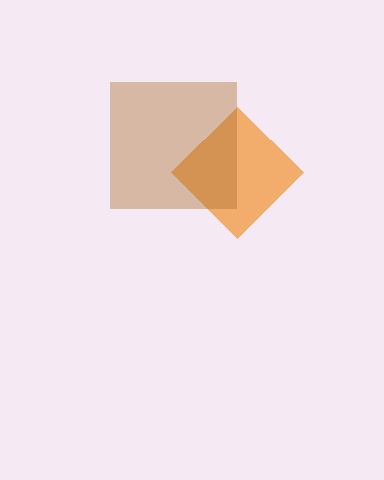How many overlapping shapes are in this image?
There are 2 overlapping shapes in the image.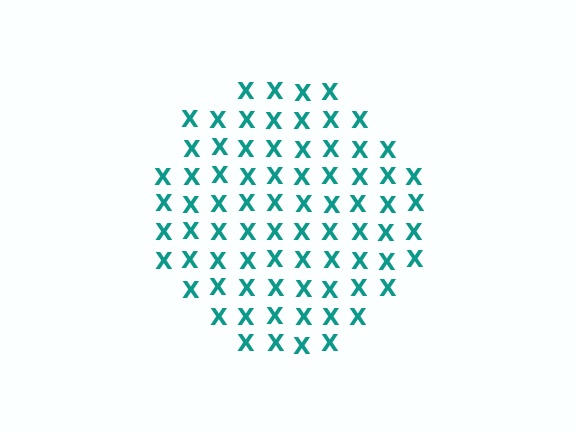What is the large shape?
The large shape is a circle.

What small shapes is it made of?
It is made of small letter X's.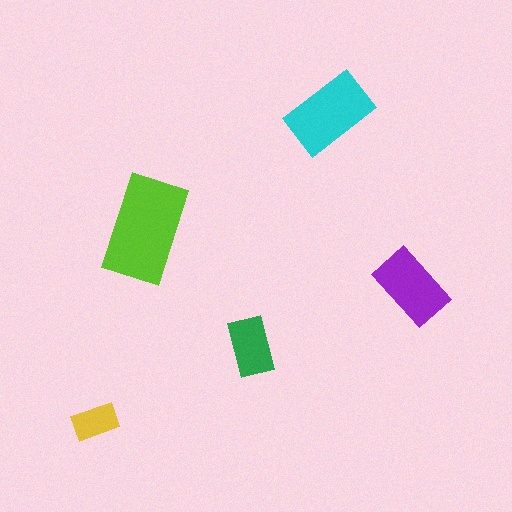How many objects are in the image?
There are 5 objects in the image.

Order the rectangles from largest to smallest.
the lime one, the cyan one, the purple one, the green one, the yellow one.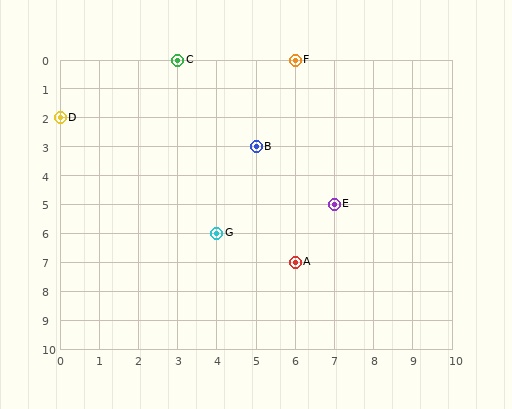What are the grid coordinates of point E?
Point E is at grid coordinates (7, 5).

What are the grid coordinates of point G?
Point G is at grid coordinates (4, 6).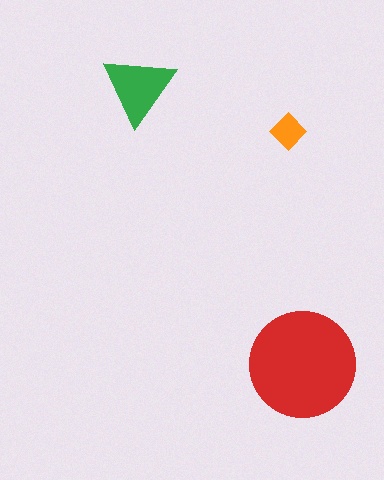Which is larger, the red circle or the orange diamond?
The red circle.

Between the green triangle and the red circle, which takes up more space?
The red circle.